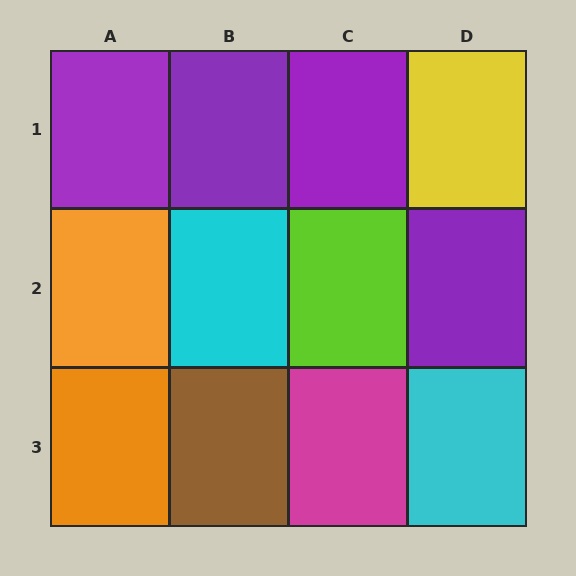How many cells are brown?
1 cell is brown.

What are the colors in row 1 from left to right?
Purple, purple, purple, yellow.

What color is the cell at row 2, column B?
Cyan.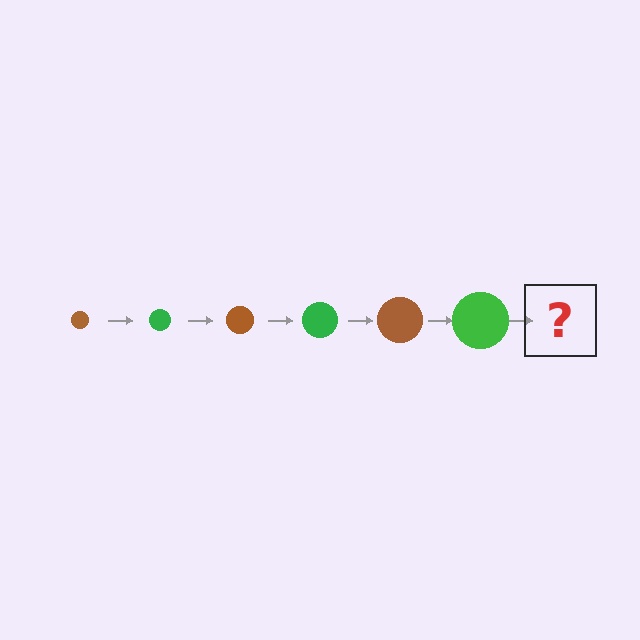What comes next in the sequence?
The next element should be a brown circle, larger than the previous one.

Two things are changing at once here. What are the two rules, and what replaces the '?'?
The two rules are that the circle grows larger each step and the color cycles through brown and green. The '?' should be a brown circle, larger than the previous one.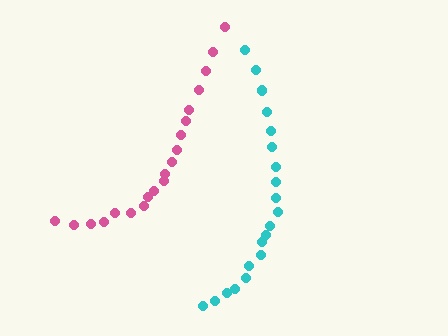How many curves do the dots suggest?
There are 2 distinct paths.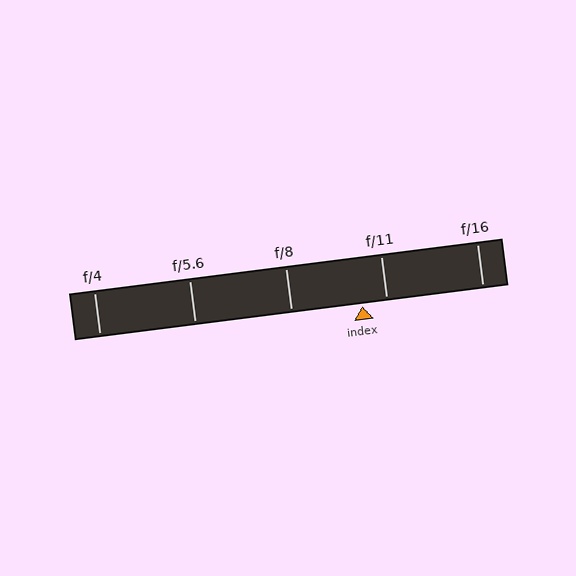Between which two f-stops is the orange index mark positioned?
The index mark is between f/8 and f/11.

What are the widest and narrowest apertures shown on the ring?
The widest aperture shown is f/4 and the narrowest is f/16.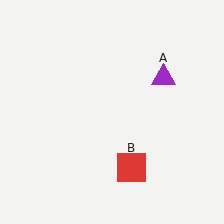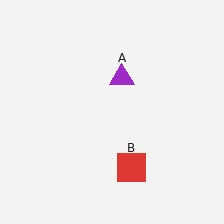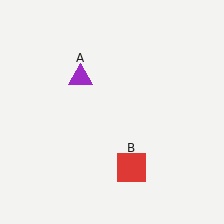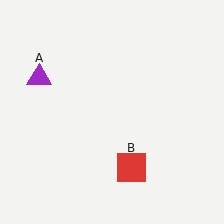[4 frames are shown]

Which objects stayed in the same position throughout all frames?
Red square (object B) remained stationary.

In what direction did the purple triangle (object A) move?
The purple triangle (object A) moved left.